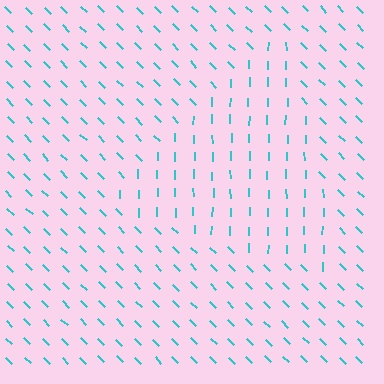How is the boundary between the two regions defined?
The boundary is defined purely by a change in line orientation (approximately 45 degrees difference). All lines are the same color and thickness.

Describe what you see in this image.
The image is filled with small cyan line segments. A triangle region in the image has lines oriented differently from the surrounding lines, creating a visible texture boundary.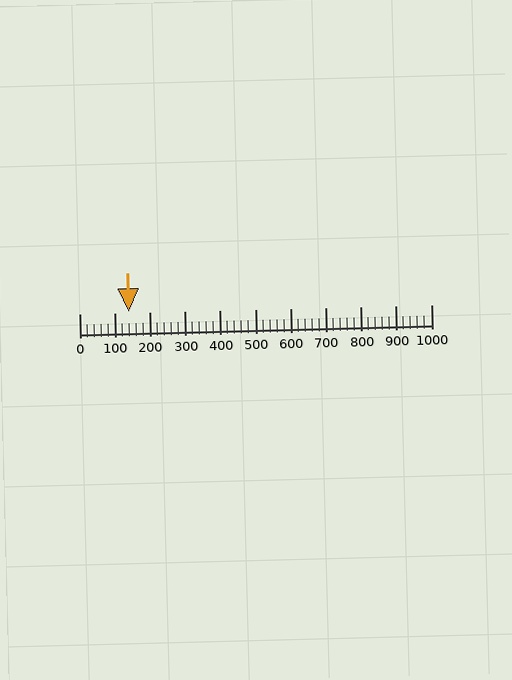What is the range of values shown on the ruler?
The ruler shows values from 0 to 1000.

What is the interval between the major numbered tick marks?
The major tick marks are spaced 100 units apart.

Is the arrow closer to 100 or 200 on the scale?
The arrow is closer to 100.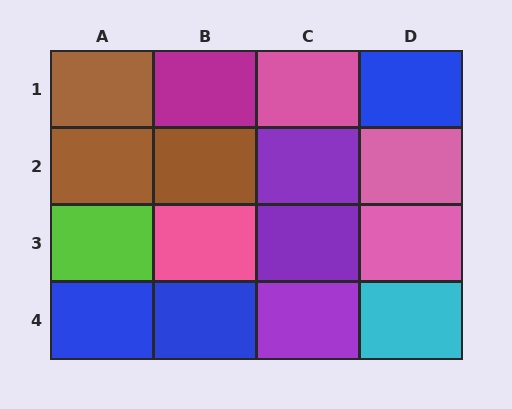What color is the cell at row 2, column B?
Brown.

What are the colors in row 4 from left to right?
Blue, blue, purple, cyan.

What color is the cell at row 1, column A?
Brown.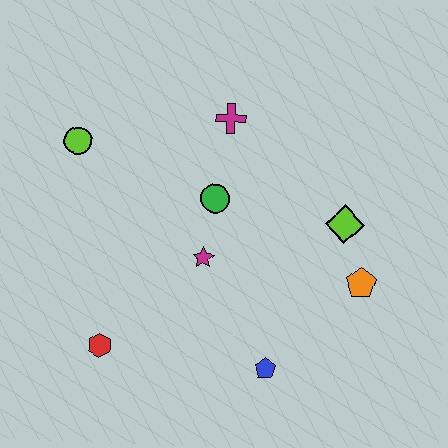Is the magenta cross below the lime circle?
No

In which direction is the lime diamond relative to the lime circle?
The lime diamond is to the right of the lime circle.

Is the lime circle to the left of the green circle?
Yes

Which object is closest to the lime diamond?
The orange pentagon is closest to the lime diamond.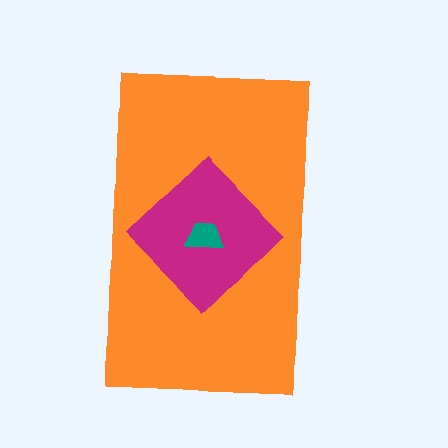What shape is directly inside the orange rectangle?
The magenta diamond.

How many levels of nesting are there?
3.